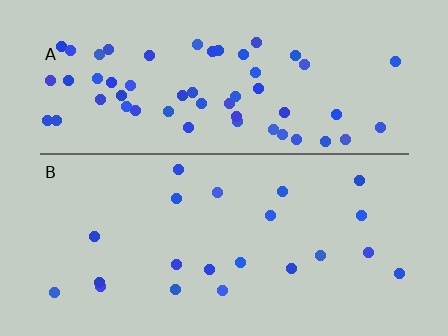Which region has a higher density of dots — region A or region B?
A (the top).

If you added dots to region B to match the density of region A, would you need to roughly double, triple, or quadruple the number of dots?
Approximately triple.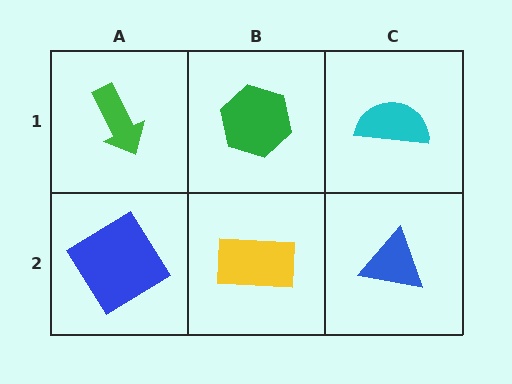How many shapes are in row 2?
3 shapes.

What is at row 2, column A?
A blue diamond.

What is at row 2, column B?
A yellow rectangle.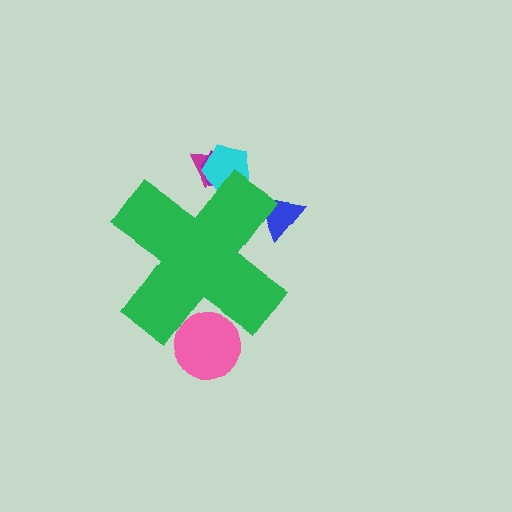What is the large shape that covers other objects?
A green cross.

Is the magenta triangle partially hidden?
Yes, the magenta triangle is partially hidden behind the green cross.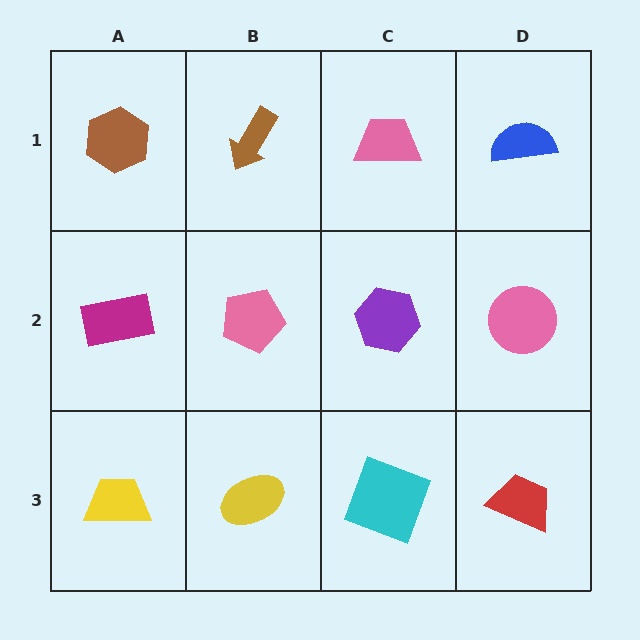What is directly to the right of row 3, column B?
A cyan square.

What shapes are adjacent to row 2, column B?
A brown arrow (row 1, column B), a yellow ellipse (row 3, column B), a magenta rectangle (row 2, column A), a purple hexagon (row 2, column C).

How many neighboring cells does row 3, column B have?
3.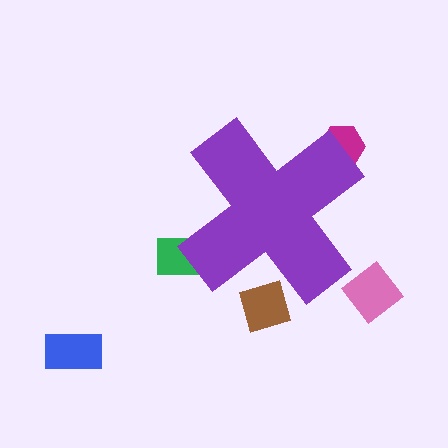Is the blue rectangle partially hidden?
No, the blue rectangle is fully visible.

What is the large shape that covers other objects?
A purple cross.